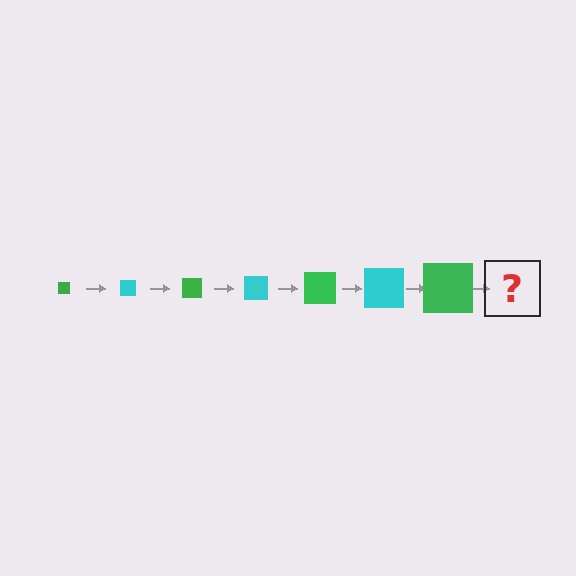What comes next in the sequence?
The next element should be a cyan square, larger than the previous one.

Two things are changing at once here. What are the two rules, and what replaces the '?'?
The two rules are that the square grows larger each step and the color cycles through green and cyan. The '?' should be a cyan square, larger than the previous one.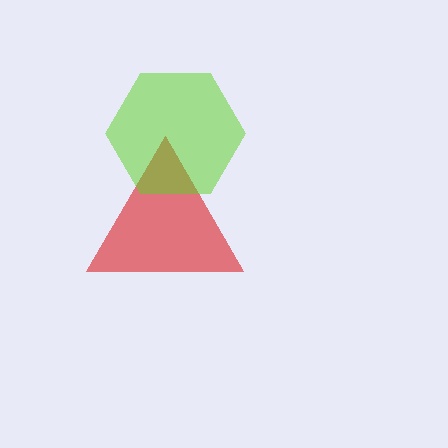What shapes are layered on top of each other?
The layered shapes are: a red triangle, a lime hexagon.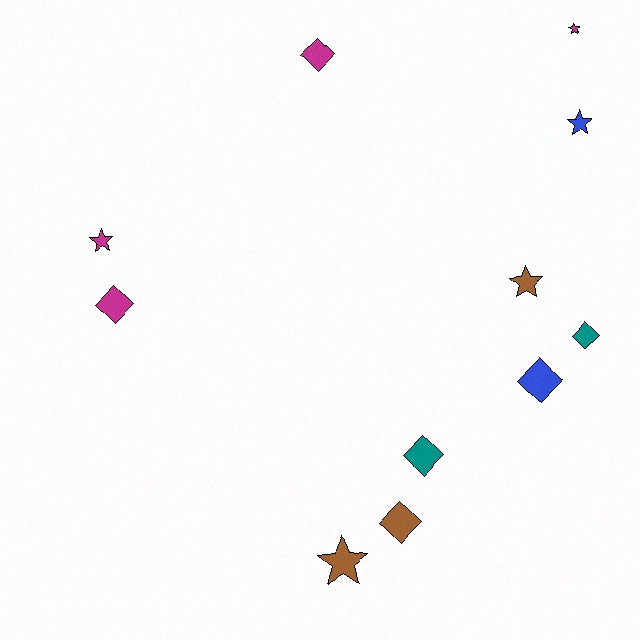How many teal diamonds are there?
There are 2 teal diamonds.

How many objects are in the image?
There are 11 objects.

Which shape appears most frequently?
Diamond, with 6 objects.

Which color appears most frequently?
Magenta, with 4 objects.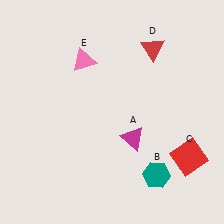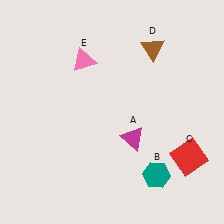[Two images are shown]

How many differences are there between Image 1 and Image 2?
There is 1 difference between the two images.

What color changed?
The triangle (D) changed from red in Image 1 to brown in Image 2.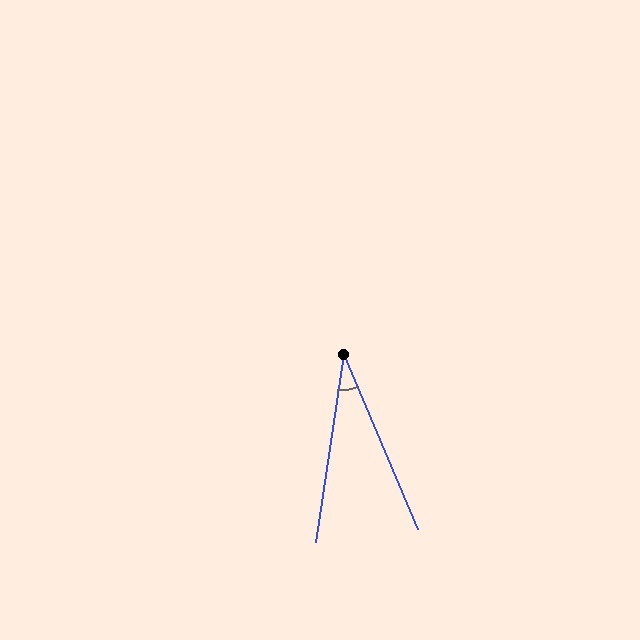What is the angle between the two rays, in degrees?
Approximately 31 degrees.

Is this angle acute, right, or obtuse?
It is acute.